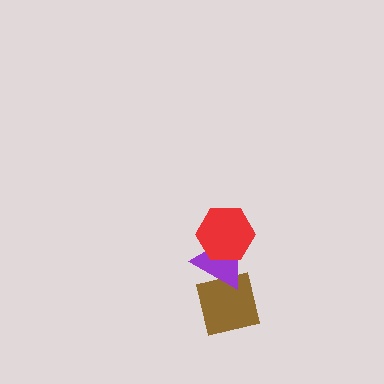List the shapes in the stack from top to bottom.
From top to bottom: the red hexagon, the purple triangle, the brown square.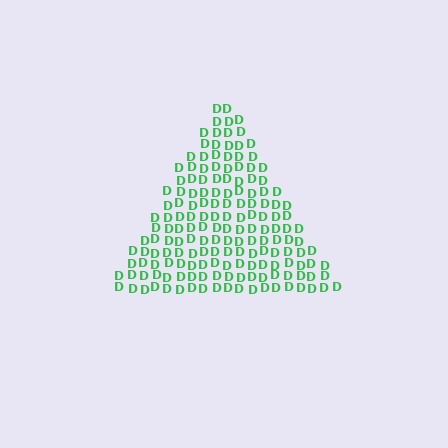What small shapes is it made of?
It is made of small letter D's.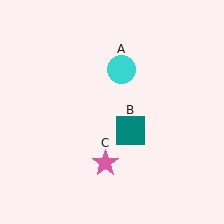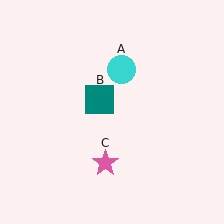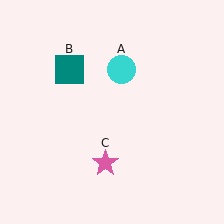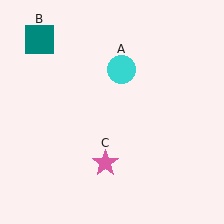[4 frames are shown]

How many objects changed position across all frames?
1 object changed position: teal square (object B).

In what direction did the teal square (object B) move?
The teal square (object B) moved up and to the left.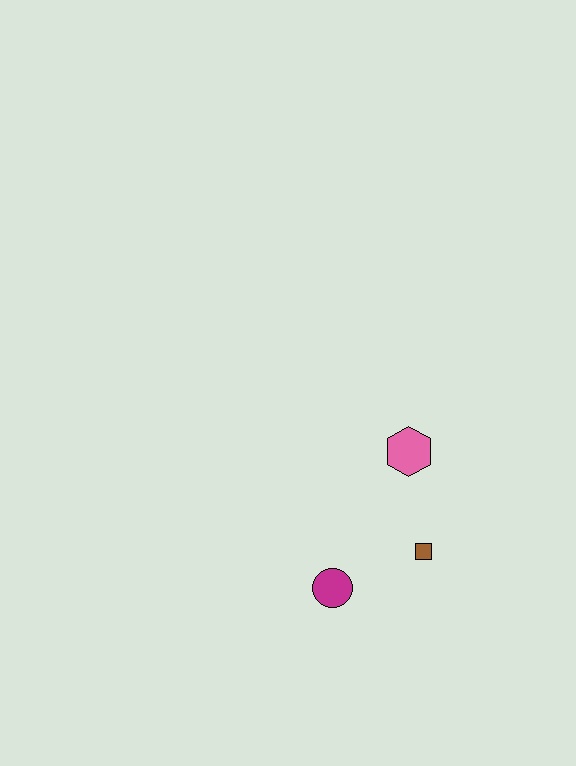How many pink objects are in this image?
There is 1 pink object.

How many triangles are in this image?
There are no triangles.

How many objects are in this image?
There are 3 objects.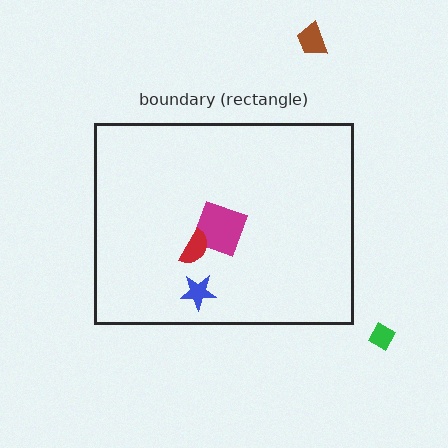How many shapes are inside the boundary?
3 inside, 2 outside.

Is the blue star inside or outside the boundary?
Inside.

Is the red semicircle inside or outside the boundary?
Inside.